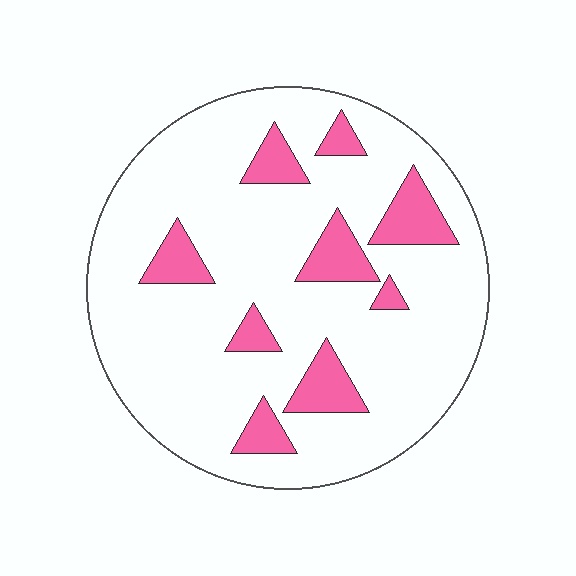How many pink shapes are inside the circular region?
9.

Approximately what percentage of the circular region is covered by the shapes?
Approximately 15%.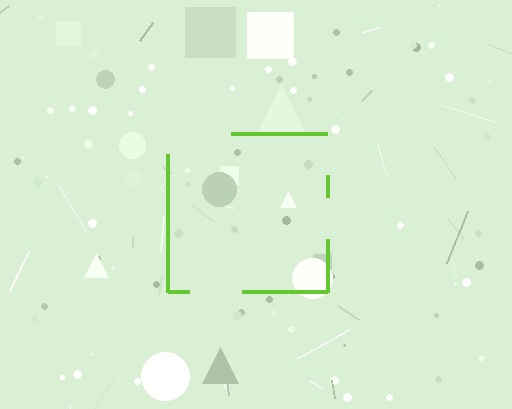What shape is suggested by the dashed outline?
The dashed outline suggests a square.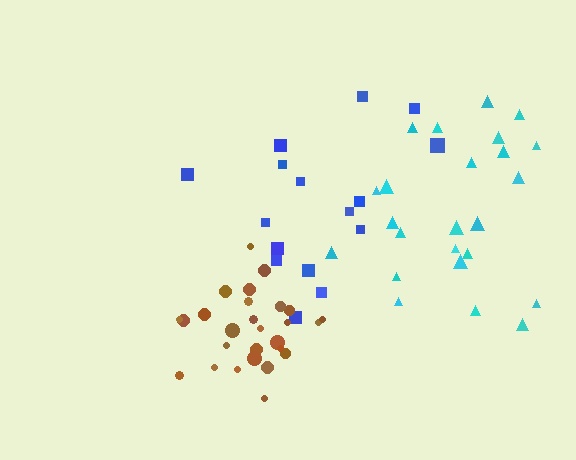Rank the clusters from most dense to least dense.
brown, cyan, blue.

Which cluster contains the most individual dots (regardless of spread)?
Brown (27).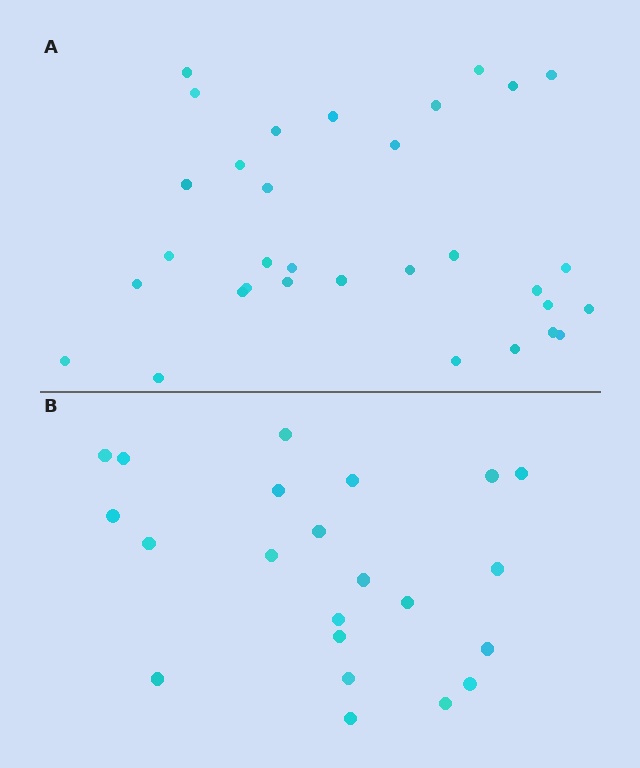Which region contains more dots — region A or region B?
Region A (the top region) has more dots.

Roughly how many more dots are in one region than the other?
Region A has roughly 10 or so more dots than region B.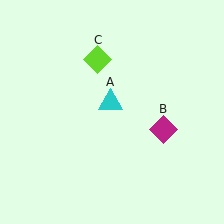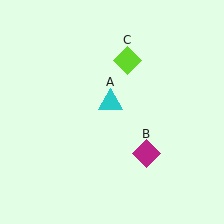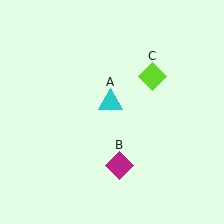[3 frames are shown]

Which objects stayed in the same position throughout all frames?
Cyan triangle (object A) remained stationary.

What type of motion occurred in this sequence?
The magenta diamond (object B), lime diamond (object C) rotated clockwise around the center of the scene.